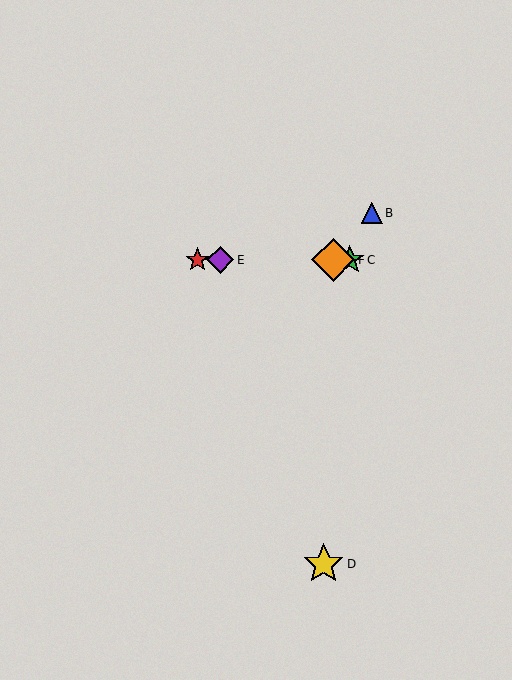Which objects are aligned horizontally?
Objects A, C, E, F are aligned horizontally.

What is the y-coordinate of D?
Object D is at y≈564.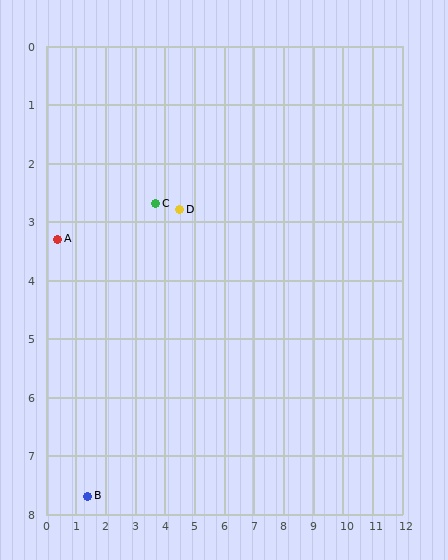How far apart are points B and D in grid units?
Points B and D are about 5.8 grid units apart.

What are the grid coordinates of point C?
Point C is at approximately (3.7, 2.7).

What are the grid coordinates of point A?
Point A is at approximately (0.4, 3.3).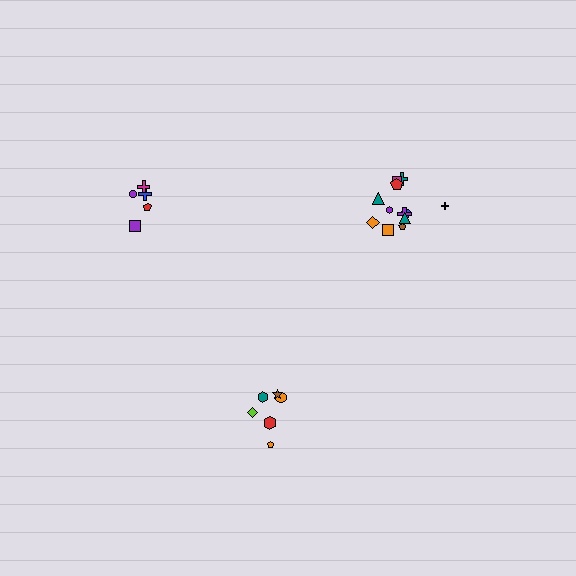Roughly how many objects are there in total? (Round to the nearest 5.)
Roughly 25 objects in total.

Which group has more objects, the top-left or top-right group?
The top-right group.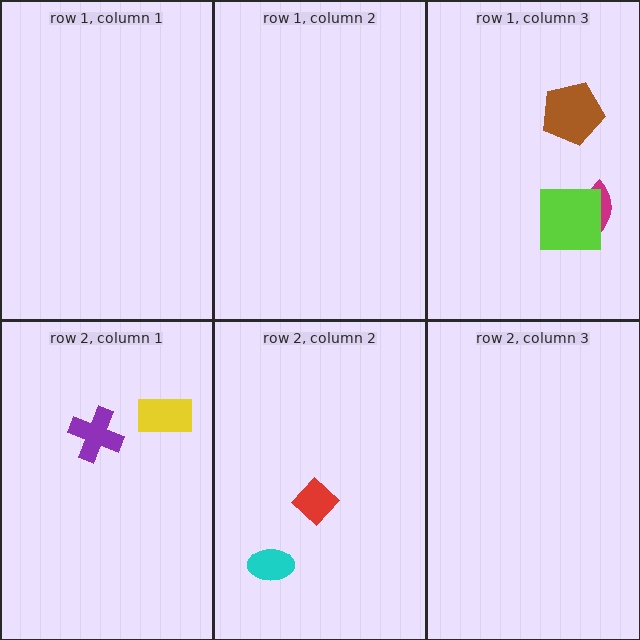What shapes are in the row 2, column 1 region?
The yellow rectangle, the purple cross.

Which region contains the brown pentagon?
The row 1, column 3 region.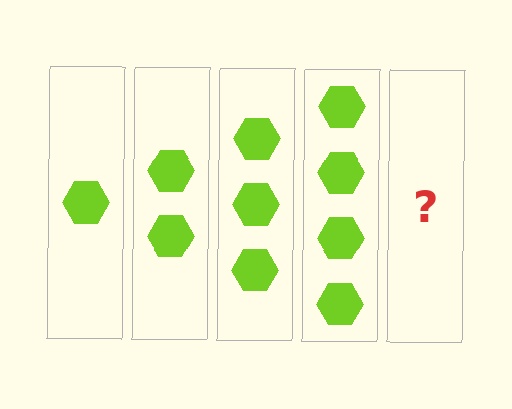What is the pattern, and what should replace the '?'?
The pattern is that each step adds one more hexagon. The '?' should be 5 hexagons.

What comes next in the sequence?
The next element should be 5 hexagons.